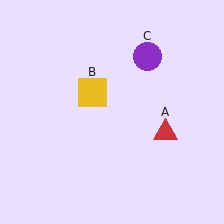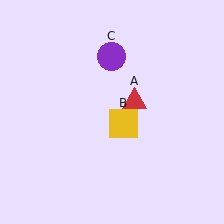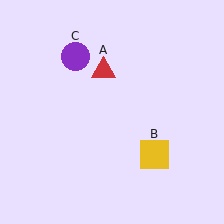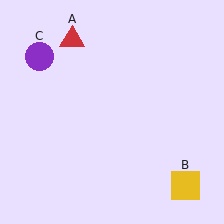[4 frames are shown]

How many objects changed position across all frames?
3 objects changed position: red triangle (object A), yellow square (object B), purple circle (object C).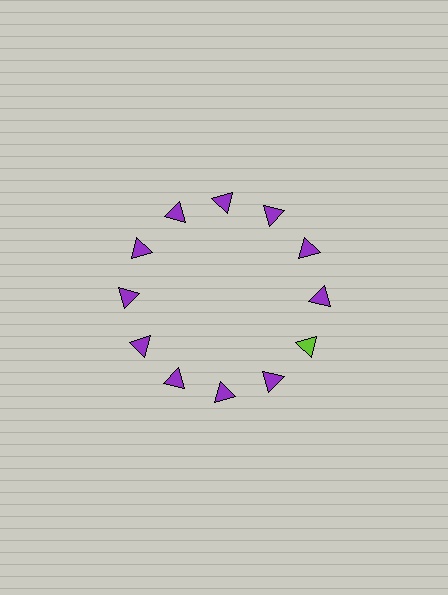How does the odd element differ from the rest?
It has a different color: lime instead of purple.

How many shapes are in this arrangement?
There are 12 shapes arranged in a ring pattern.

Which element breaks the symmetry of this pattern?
The lime triangle at roughly the 4 o'clock position breaks the symmetry. All other shapes are purple triangles.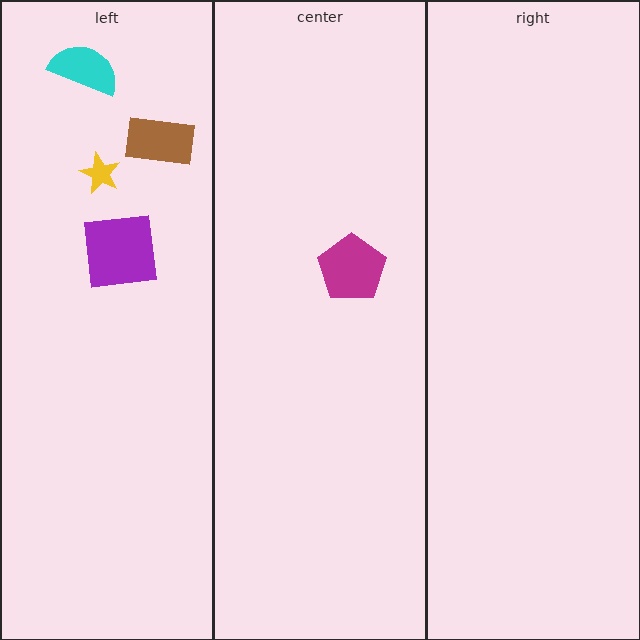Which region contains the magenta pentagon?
The center region.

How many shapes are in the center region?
1.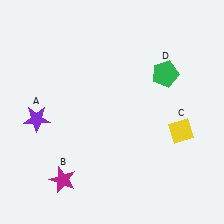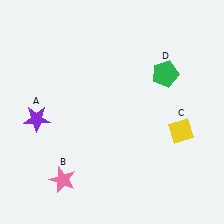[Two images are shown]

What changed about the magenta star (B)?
In Image 1, B is magenta. In Image 2, it changed to pink.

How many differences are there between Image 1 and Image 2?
There is 1 difference between the two images.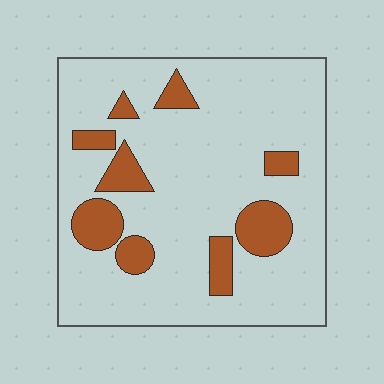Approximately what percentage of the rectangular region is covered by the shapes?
Approximately 15%.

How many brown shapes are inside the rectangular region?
9.